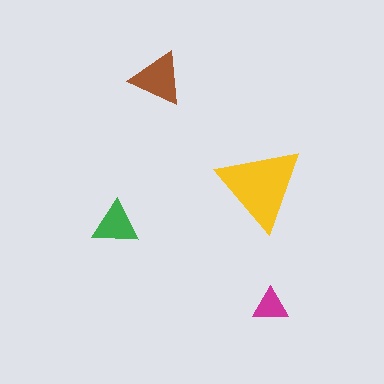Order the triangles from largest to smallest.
the yellow one, the brown one, the green one, the magenta one.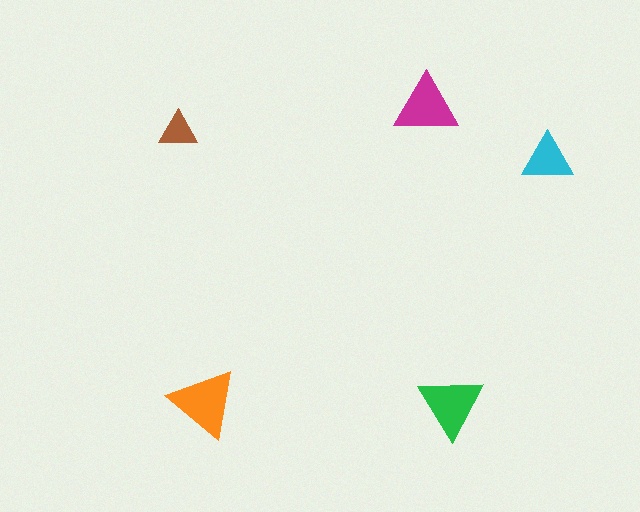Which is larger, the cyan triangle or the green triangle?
The green one.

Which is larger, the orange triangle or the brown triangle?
The orange one.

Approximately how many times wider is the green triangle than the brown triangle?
About 1.5 times wider.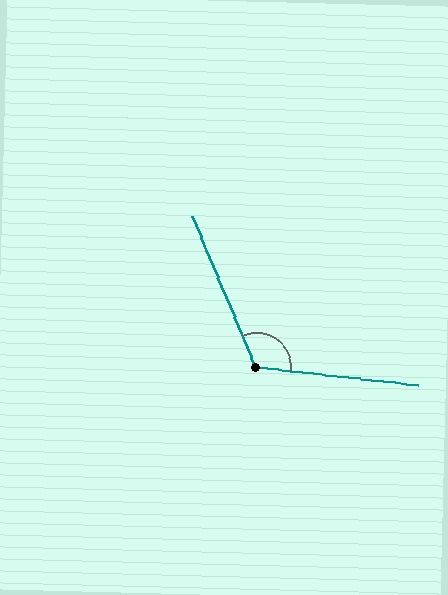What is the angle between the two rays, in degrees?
Approximately 119 degrees.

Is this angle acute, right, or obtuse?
It is obtuse.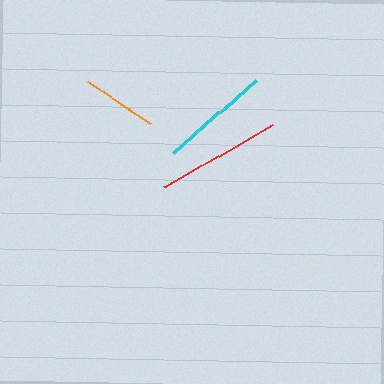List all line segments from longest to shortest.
From longest to shortest: red, cyan, orange.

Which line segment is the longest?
The red line is the longest at approximately 125 pixels.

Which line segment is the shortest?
The orange line is the shortest at approximately 76 pixels.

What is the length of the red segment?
The red segment is approximately 125 pixels long.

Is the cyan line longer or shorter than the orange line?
The cyan line is longer than the orange line.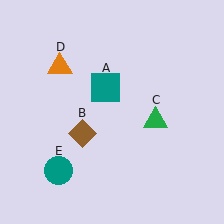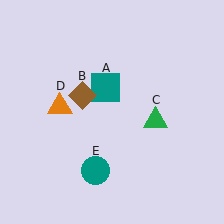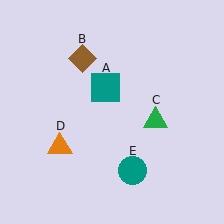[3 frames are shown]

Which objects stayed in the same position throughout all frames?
Teal square (object A) and green triangle (object C) remained stationary.